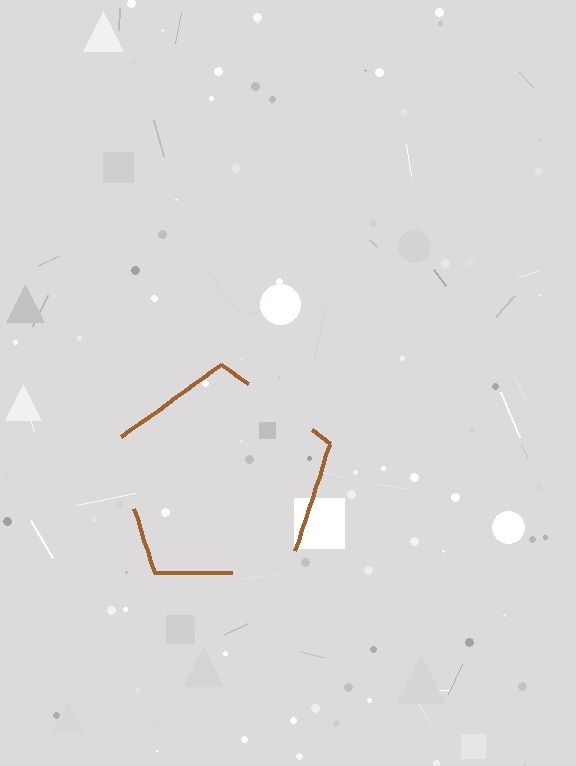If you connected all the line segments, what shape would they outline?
They would outline a pentagon.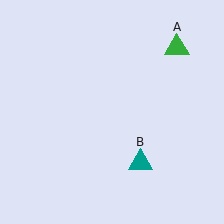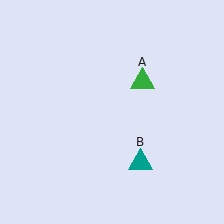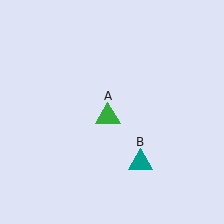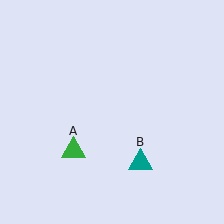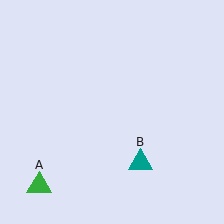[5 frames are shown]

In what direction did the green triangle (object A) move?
The green triangle (object A) moved down and to the left.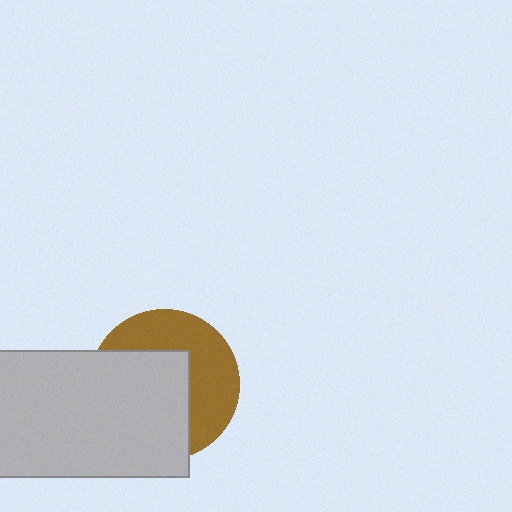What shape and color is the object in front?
The object in front is a light gray rectangle.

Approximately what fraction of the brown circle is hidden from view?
Roughly 54% of the brown circle is hidden behind the light gray rectangle.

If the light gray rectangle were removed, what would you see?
You would see the complete brown circle.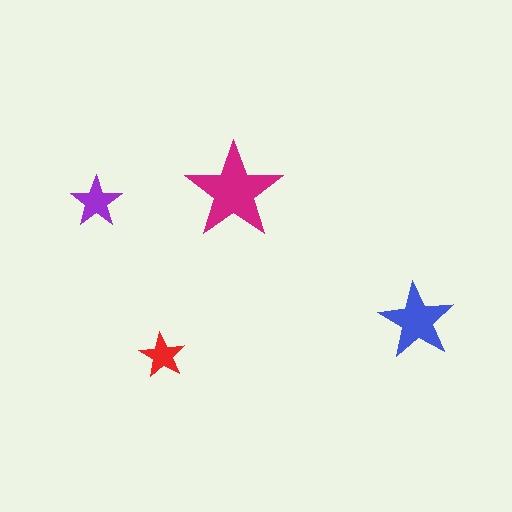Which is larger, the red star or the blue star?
The blue one.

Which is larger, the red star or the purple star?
The purple one.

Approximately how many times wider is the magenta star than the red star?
About 2 times wider.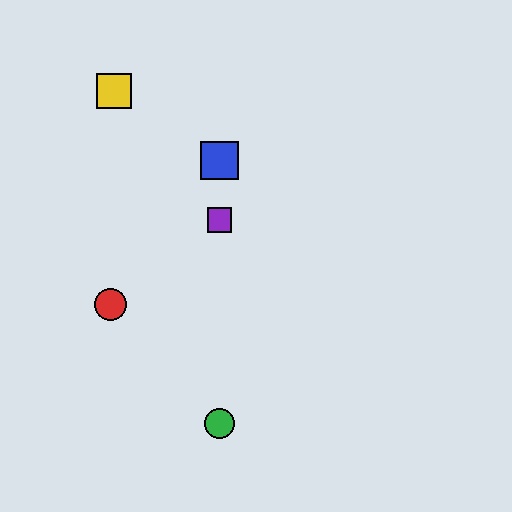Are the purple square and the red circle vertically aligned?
No, the purple square is at x≈220 and the red circle is at x≈110.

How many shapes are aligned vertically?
3 shapes (the blue square, the green circle, the purple square) are aligned vertically.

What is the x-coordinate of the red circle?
The red circle is at x≈110.